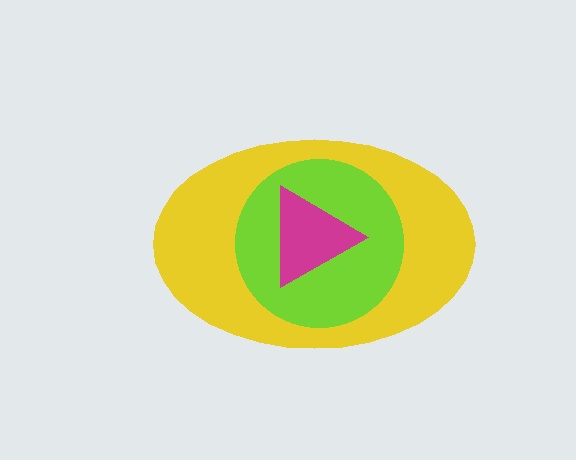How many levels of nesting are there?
3.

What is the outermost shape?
The yellow ellipse.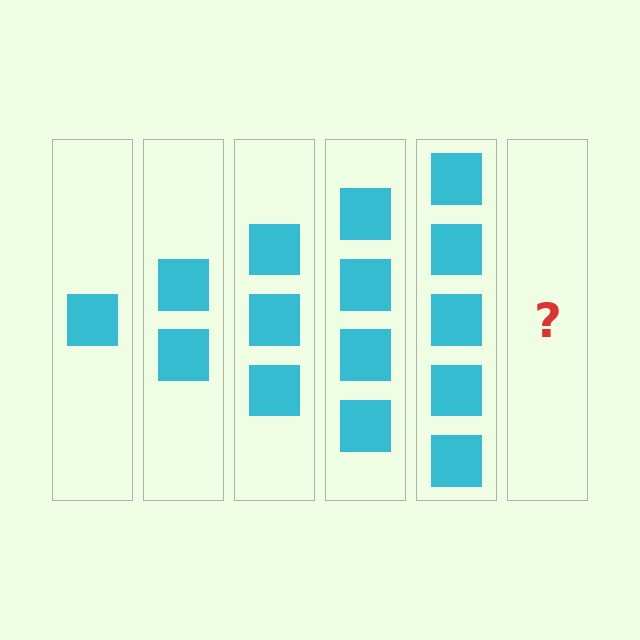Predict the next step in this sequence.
The next step is 6 squares.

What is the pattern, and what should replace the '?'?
The pattern is that each step adds one more square. The '?' should be 6 squares.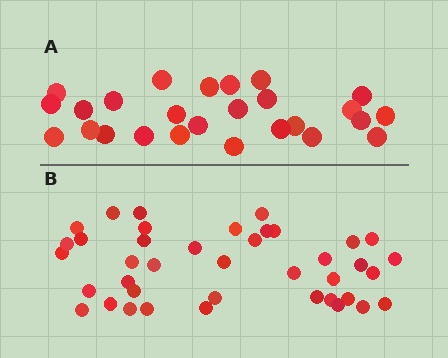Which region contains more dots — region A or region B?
Region B (the bottom region) has more dots.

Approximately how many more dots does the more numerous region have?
Region B has approximately 15 more dots than region A.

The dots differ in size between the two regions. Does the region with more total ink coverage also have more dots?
No. Region A has more total ink coverage because its dots are larger, but region B actually contains more individual dots. Total area can be misleading — the number of items is what matters here.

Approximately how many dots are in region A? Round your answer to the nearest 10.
About 30 dots. (The exact count is 26, which rounds to 30.)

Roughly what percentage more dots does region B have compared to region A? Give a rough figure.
About 55% more.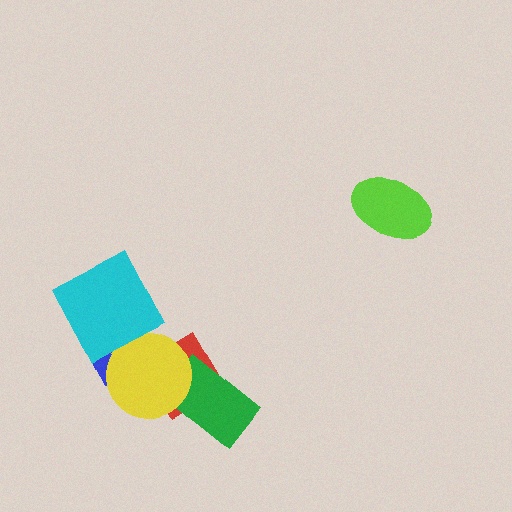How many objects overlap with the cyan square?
1 object overlaps with the cyan square.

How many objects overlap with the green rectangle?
2 objects overlap with the green rectangle.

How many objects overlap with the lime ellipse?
0 objects overlap with the lime ellipse.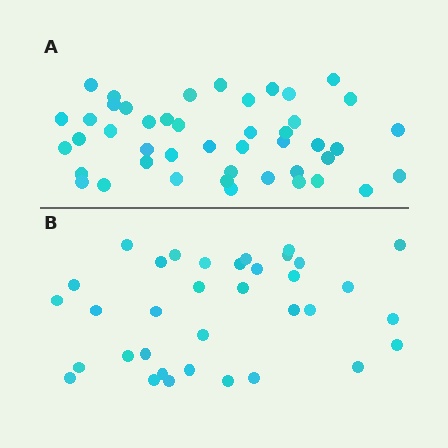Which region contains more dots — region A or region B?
Region A (the top region) has more dots.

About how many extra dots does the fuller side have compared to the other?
Region A has roughly 10 or so more dots than region B.